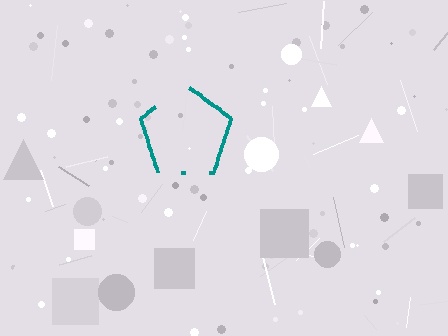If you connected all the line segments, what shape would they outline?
They would outline a pentagon.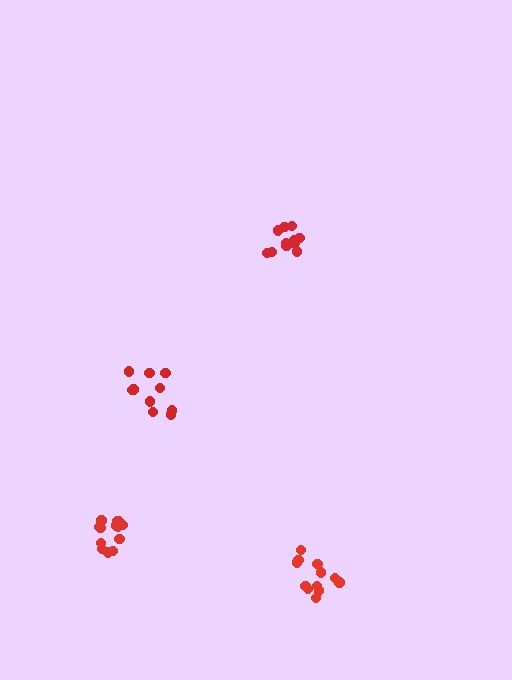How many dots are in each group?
Group 1: 11 dots, Group 2: 12 dots, Group 3: 10 dots, Group 4: 13 dots (46 total).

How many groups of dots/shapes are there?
There are 4 groups.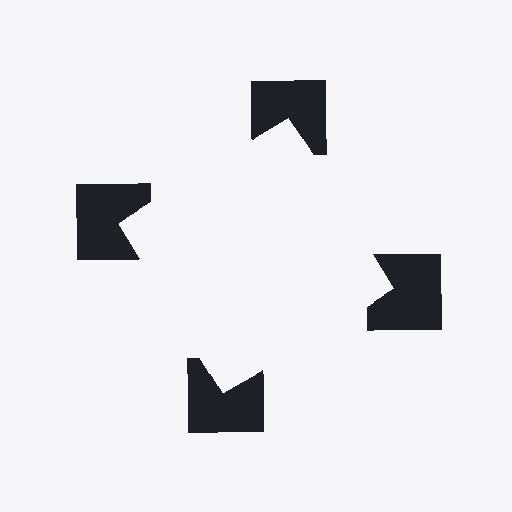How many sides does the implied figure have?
4 sides.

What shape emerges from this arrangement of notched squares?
An illusory square — its edges are inferred from the aligned wedge cuts in the notched squares, not physically drawn.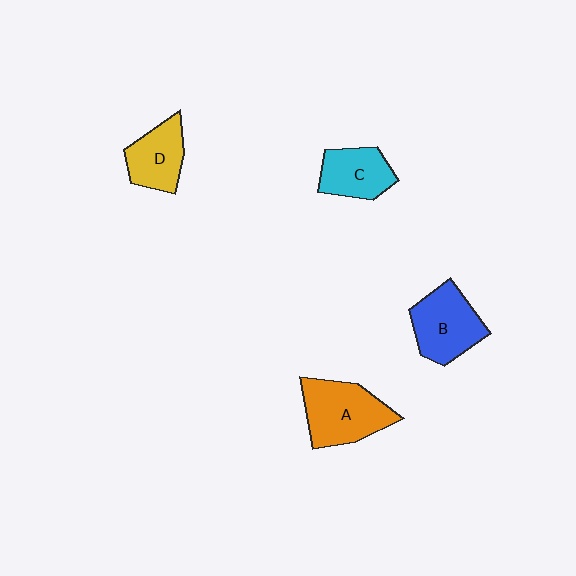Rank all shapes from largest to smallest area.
From largest to smallest: A (orange), B (blue), D (yellow), C (cyan).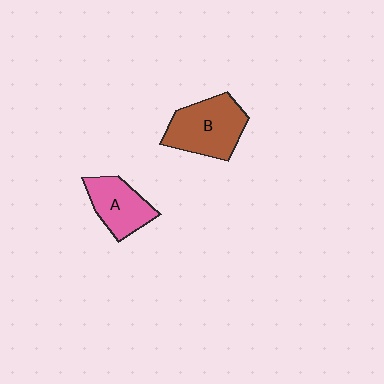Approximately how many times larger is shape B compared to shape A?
Approximately 1.4 times.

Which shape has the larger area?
Shape B (brown).